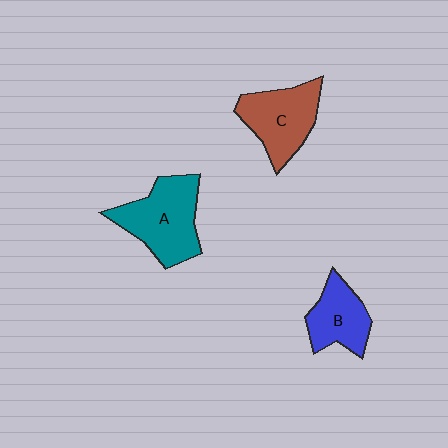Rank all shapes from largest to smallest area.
From largest to smallest: A (teal), C (brown), B (blue).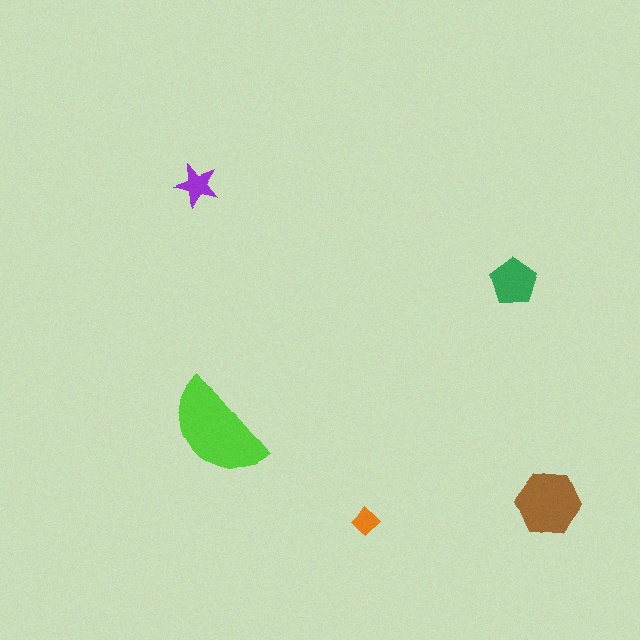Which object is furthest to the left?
The purple star is leftmost.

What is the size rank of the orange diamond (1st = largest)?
5th.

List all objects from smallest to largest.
The orange diamond, the purple star, the green pentagon, the brown hexagon, the lime semicircle.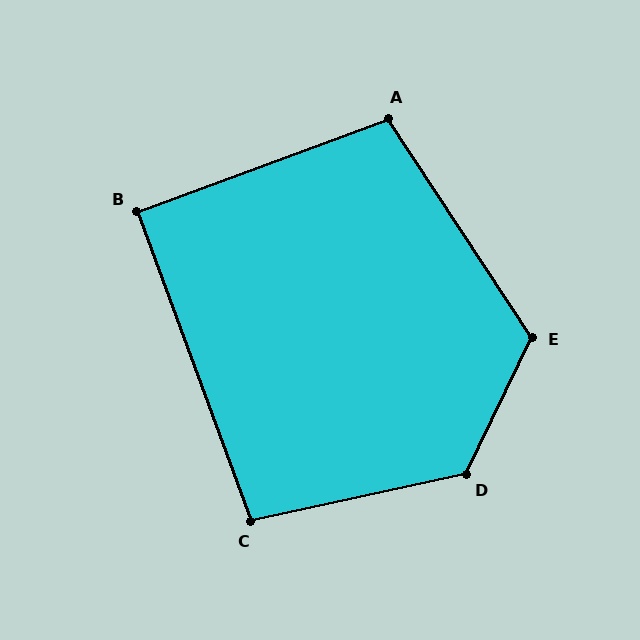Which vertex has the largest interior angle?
D, at approximately 128 degrees.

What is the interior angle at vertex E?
Approximately 121 degrees (obtuse).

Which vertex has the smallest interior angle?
B, at approximately 90 degrees.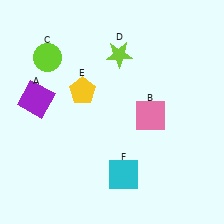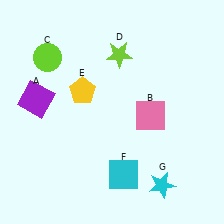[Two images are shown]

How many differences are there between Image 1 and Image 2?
There is 1 difference between the two images.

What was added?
A cyan star (G) was added in Image 2.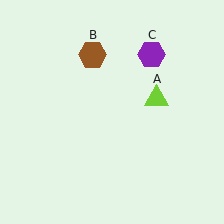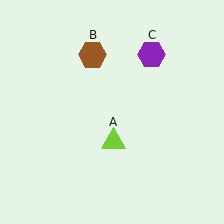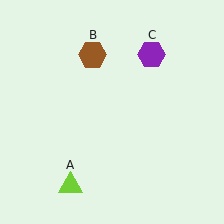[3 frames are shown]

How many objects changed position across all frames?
1 object changed position: lime triangle (object A).